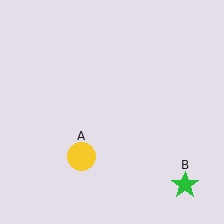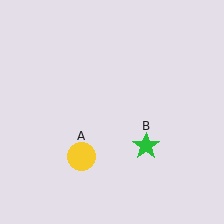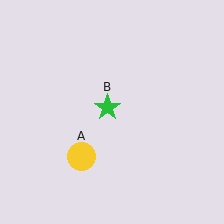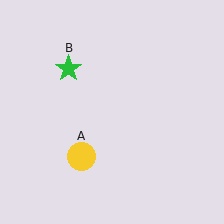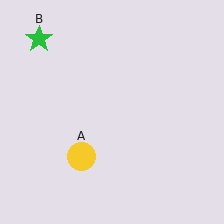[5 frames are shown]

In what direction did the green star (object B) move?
The green star (object B) moved up and to the left.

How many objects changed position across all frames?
1 object changed position: green star (object B).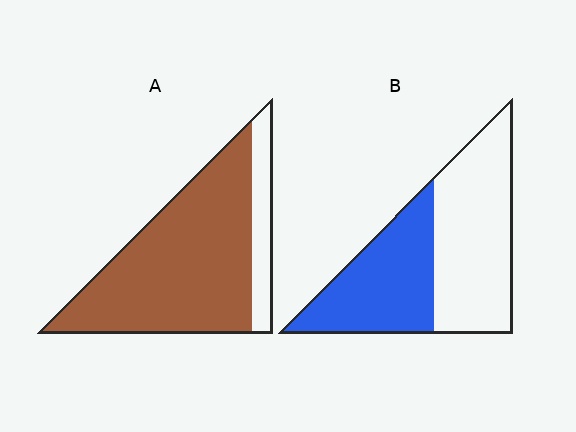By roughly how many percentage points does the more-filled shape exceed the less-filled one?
By roughly 40 percentage points (A over B).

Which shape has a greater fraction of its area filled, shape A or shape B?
Shape A.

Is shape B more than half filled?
No.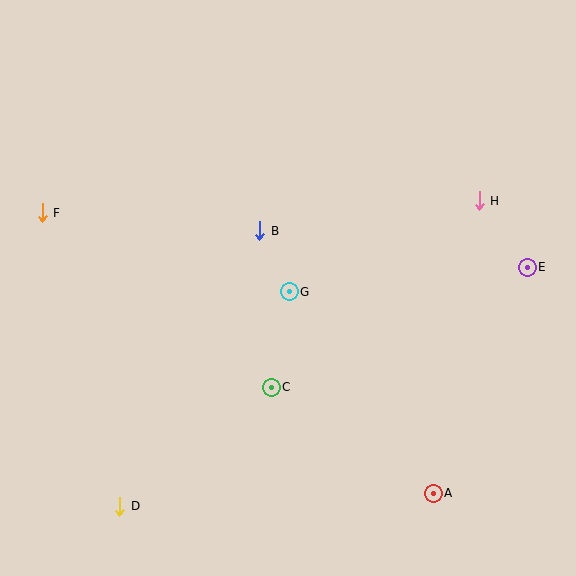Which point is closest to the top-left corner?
Point F is closest to the top-left corner.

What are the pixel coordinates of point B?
Point B is at (260, 231).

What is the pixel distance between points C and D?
The distance between C and D is 192 pixels.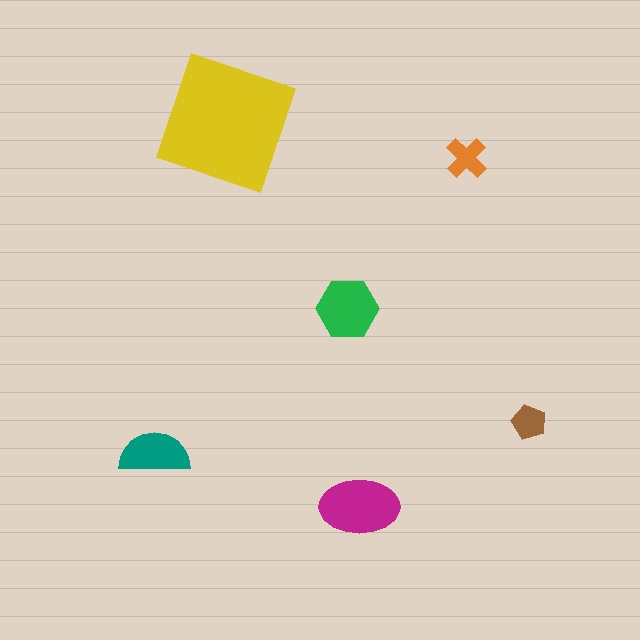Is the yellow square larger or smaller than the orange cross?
Larger.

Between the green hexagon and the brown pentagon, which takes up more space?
The green hexagon.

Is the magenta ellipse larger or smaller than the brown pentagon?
Larger.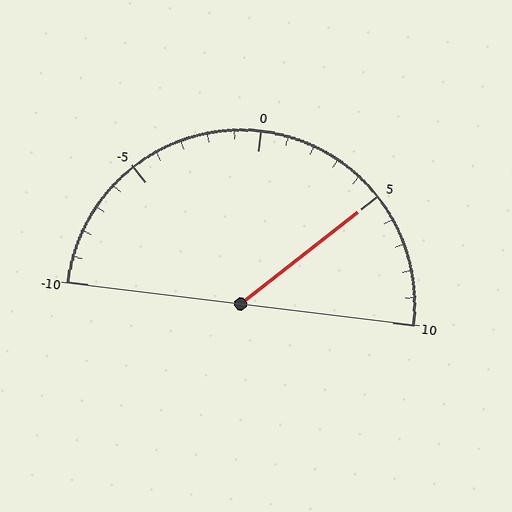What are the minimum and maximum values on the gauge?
The gauge ranges from -10 to 10.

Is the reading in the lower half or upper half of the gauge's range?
The reading is in the upper half of the range (-10 to 10).